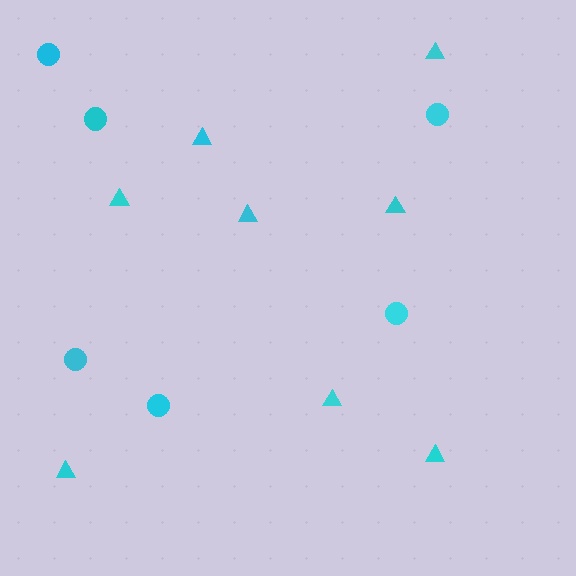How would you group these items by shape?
There are 2 groups: one group of circles (6) and one group of triangles (8).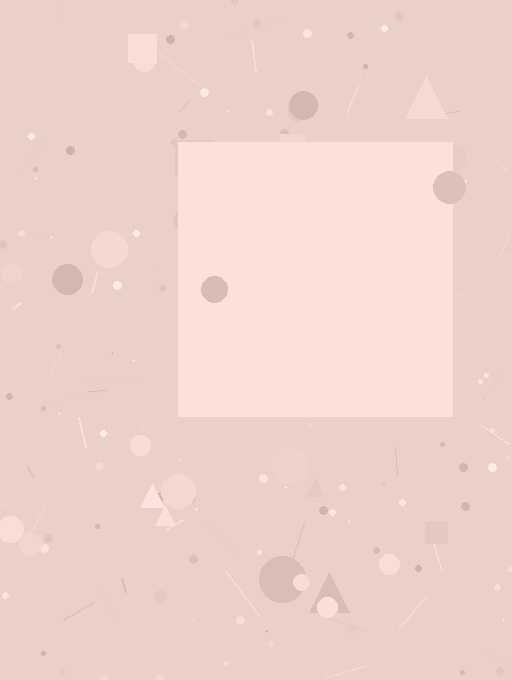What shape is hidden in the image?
A square is hidden in the image.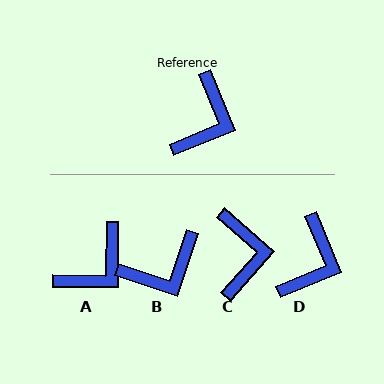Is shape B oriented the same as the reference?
No, it is off by about 40 degrees.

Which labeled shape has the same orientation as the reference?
D.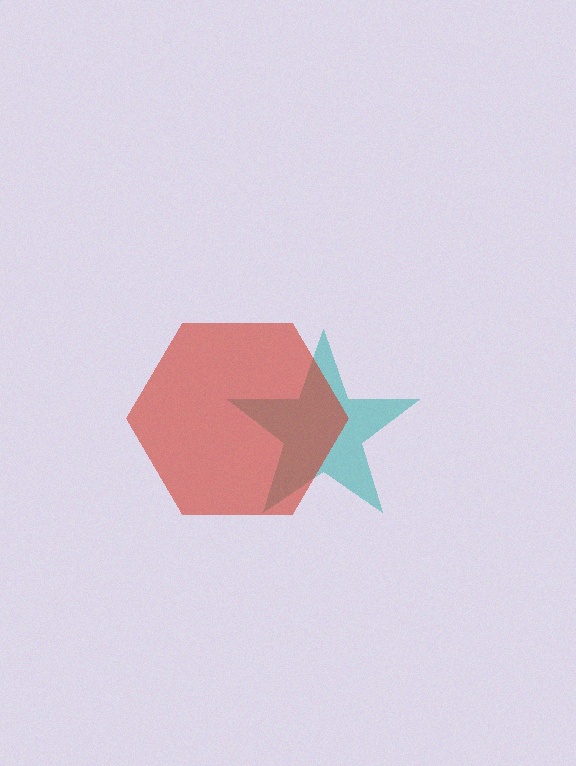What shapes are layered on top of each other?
The layered shapes are: a teal star, a red hexagon.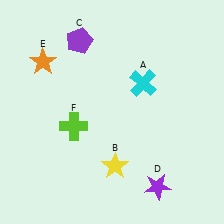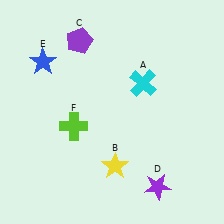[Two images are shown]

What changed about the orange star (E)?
In Image 1, E is orange. In Image 2, it changed to blue.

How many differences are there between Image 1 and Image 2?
There is 1 difference between the two images.